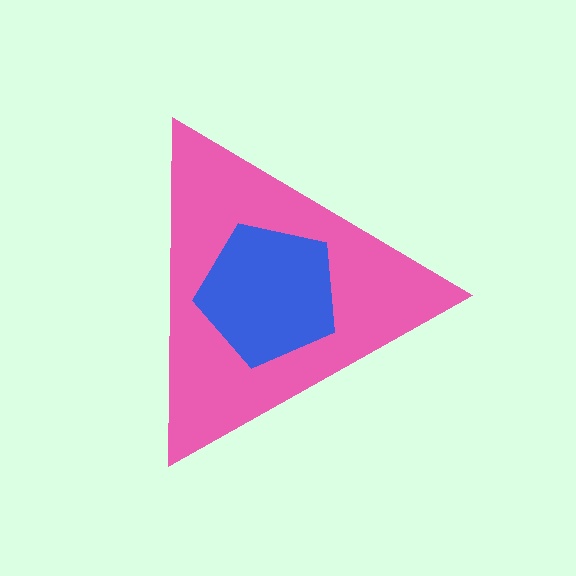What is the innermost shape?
The blue pentagon.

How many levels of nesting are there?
2.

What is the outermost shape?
The pink triangle.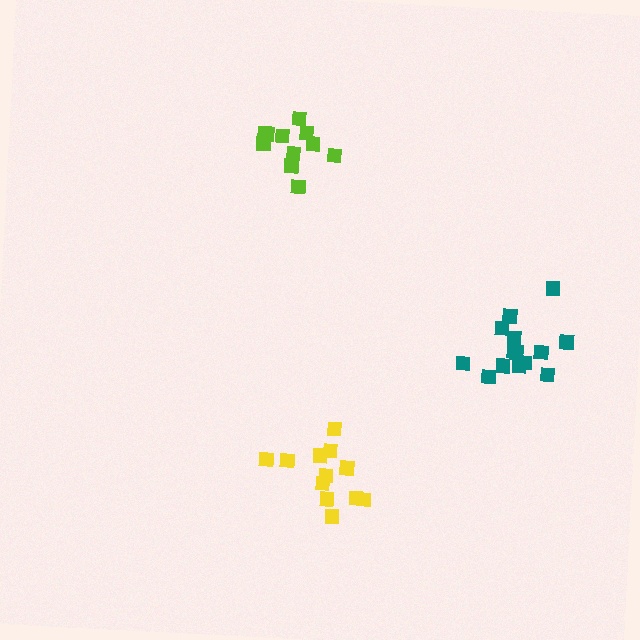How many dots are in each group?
Group 1: 11 dots, Group 2: 12 dots, Group 3: 14 dots (37 total).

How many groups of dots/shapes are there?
There are 3 groups.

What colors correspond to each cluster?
The clusters are colored: lime, yellow, teal.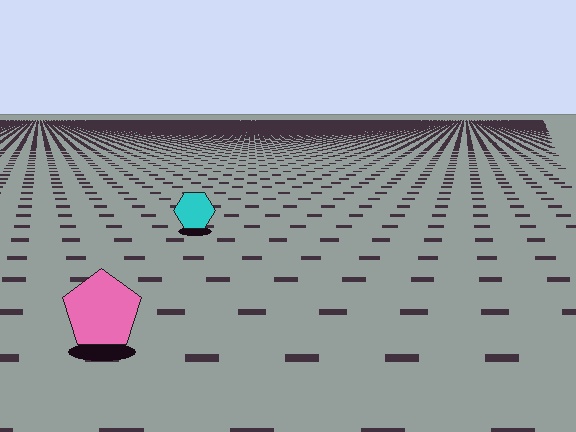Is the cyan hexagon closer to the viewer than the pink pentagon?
No. The pink pentagon is closer — you can tell from the texture gradient: the ground texture is coarser near it.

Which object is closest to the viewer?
The pink pentagon is closest. The texture marks near it are larger and more spread out.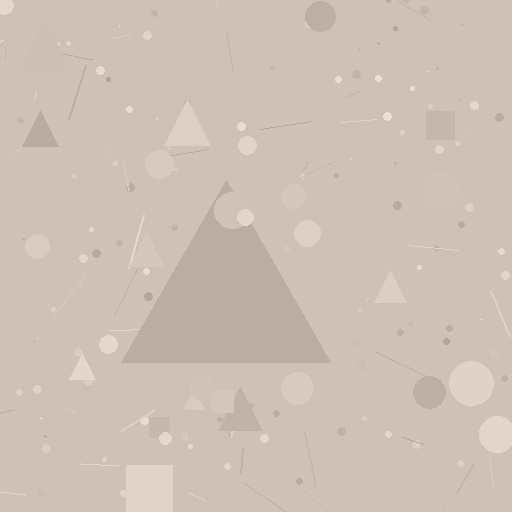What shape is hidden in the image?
A triangle is hidden in the image.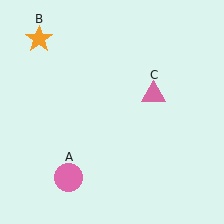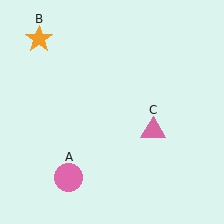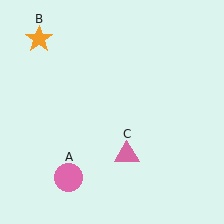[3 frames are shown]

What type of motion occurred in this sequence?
The pink triangle (object C) rotated clockwise around the center of the scene.